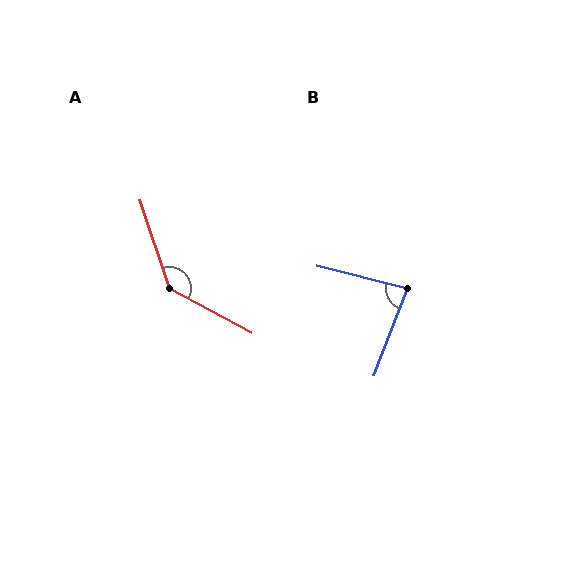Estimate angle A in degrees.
Approximately 137 degrees.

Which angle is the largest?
A, at approximately 137 degrees.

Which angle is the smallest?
B, at approximately 83 degrees.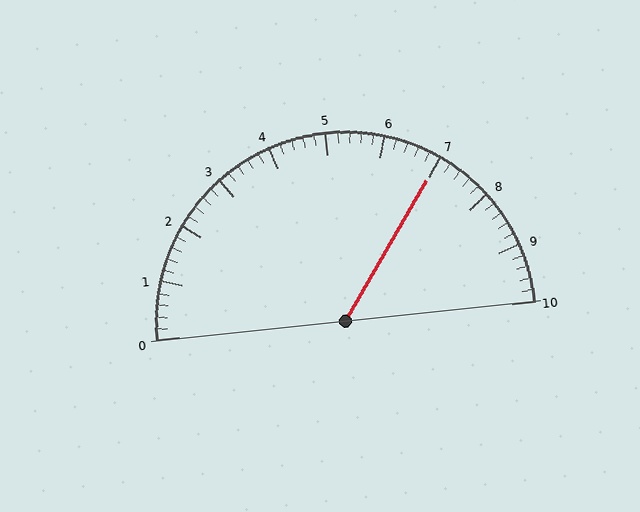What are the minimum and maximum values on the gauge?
The gauge ranges from 0 to 10.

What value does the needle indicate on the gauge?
The needle indicates approximately 7.0.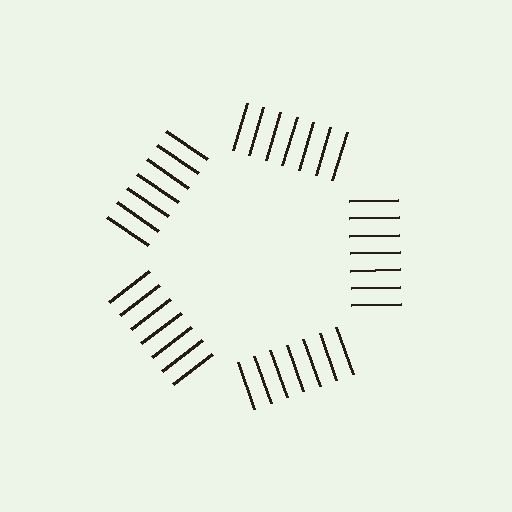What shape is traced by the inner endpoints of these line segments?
An illusory pentagon — the line segments terminate on its edges but no continuous stroke is drawn.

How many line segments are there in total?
35 — 7 along each of the 5 edges.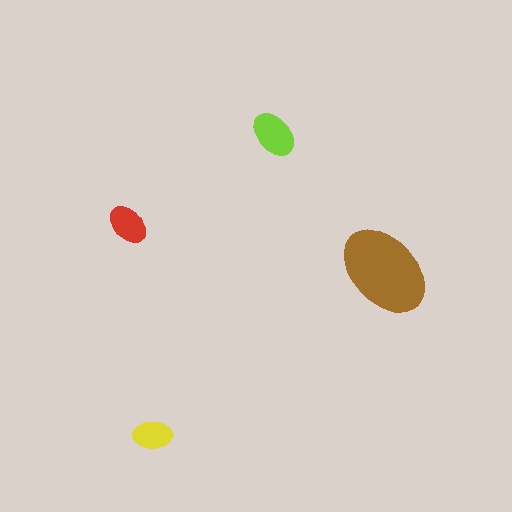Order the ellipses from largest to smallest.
the brown one, the lime one, the red one, the yellow one.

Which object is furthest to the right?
The brown ellipse is rightmost.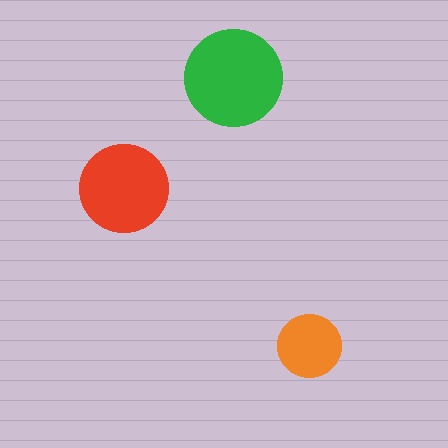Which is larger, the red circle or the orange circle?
The red one.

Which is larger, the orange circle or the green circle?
The green one.